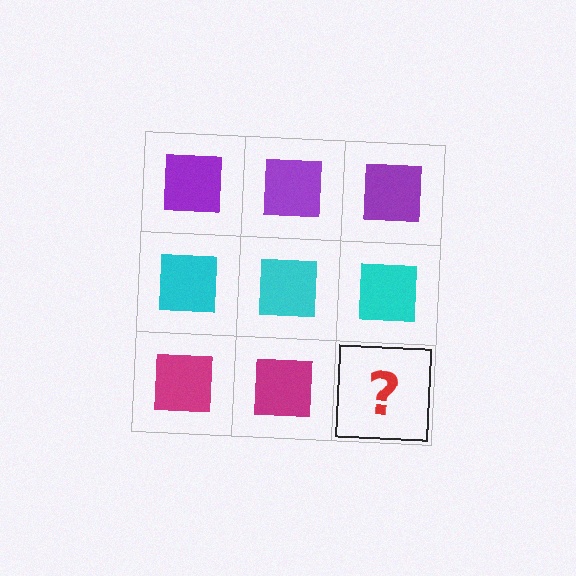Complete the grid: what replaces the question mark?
The question mark should be replaced with a magenta square.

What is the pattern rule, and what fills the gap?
The rule is that each row has a consistent color. The gap should be filled with a magenta square.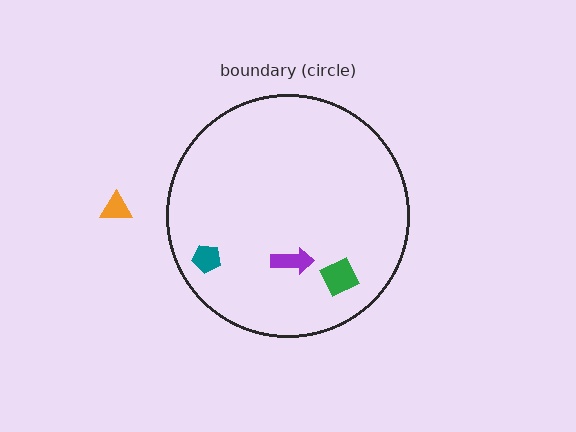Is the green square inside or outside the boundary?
Inside.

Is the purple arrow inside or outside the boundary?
Inside.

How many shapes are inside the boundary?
3 inside, 1 outside.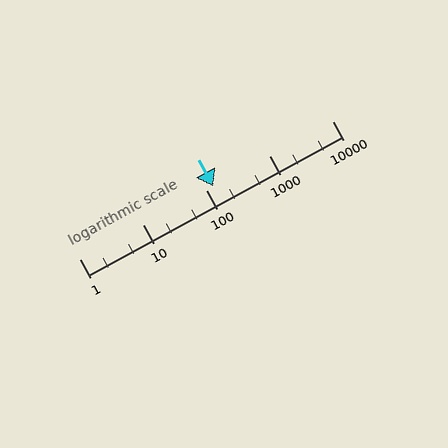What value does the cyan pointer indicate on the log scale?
The pointer indicates approximately 130.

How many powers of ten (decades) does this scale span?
The scale spans 4 decades, from 1 to 10000.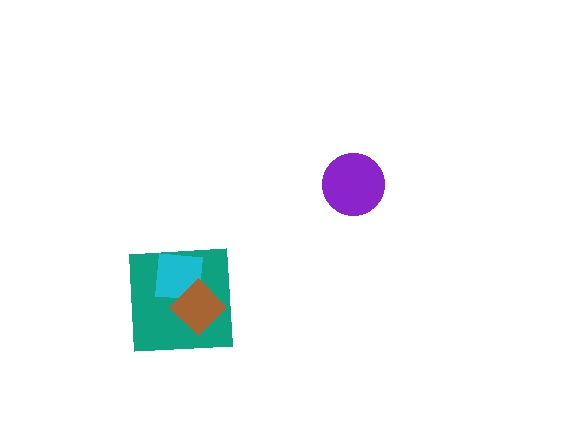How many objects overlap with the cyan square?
2 objects overlap with the cyan square.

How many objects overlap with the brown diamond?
2 objects overlap with the brown diamond.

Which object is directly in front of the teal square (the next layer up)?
The cyan square is directly in front of the teal square.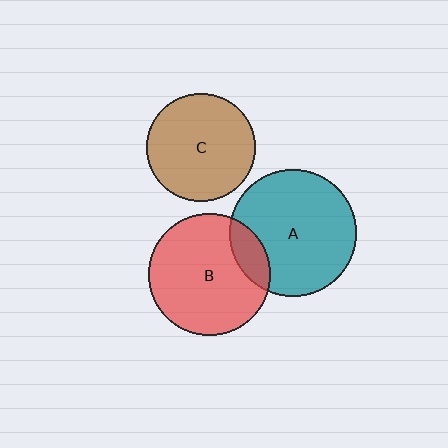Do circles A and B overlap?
Yes.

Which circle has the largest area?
Circle A (teal).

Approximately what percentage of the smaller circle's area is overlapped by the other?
Approximately 15%.